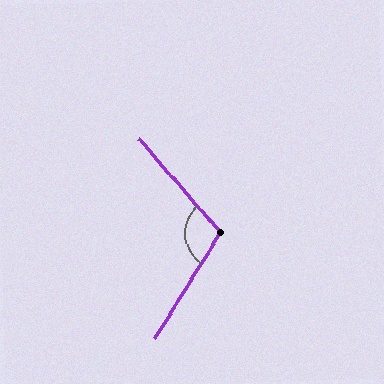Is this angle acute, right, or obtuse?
It is obtuse.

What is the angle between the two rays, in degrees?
Approximately 107 degrees.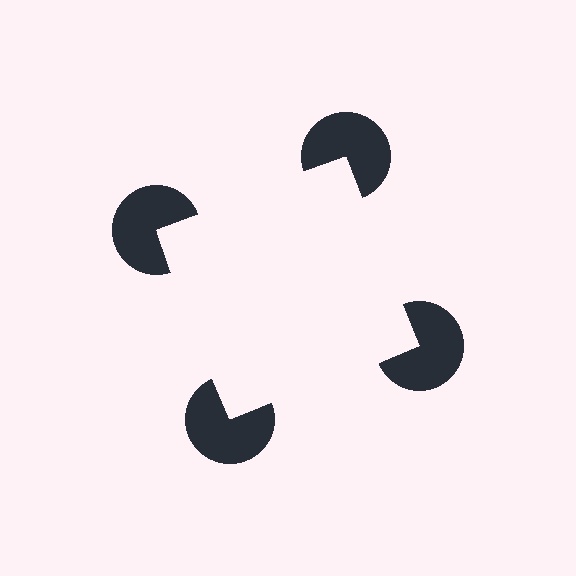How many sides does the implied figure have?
4 sides.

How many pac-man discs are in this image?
There are 4 — one at each vertex of the illusory square.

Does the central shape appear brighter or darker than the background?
It typically appears slightly brighter than the background, even though no actual brightness change is drawn.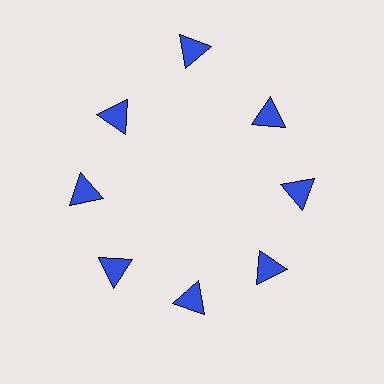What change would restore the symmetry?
The symmetry would be restored by moving it inward, back onto the ring so that all 8 triangles sit at equal angles and equal distance from the center.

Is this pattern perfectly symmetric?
No. The 8 blue triangles are arranged in a ring, but one element near the 12 o'clock position is pushed outward from the center, breaking the 8-fold rotational symmetry.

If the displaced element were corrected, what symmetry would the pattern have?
It would have 8-fold rotational symmetry — the pattern would map onto itself every 45 degrees.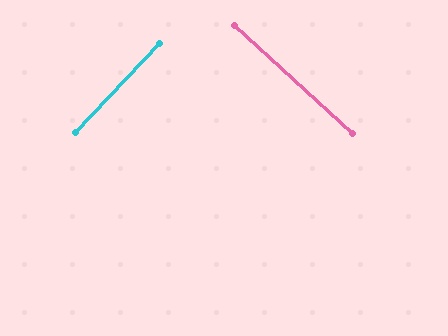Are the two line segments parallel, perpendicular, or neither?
Perpendicular — they meet at approximately 89°.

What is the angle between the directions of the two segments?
Approximately 89 degrees.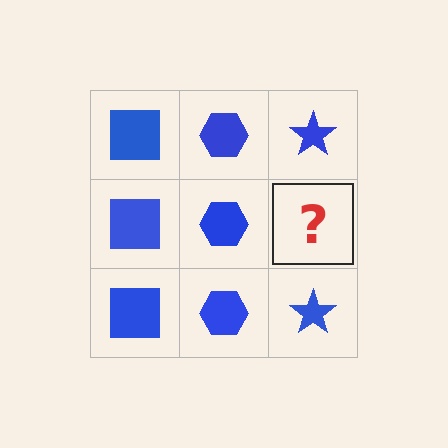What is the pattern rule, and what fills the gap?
The rule is that each column has a consistent shape. The gap should be filled with a blue star.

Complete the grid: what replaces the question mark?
The question mark should be replaced with a blue star.